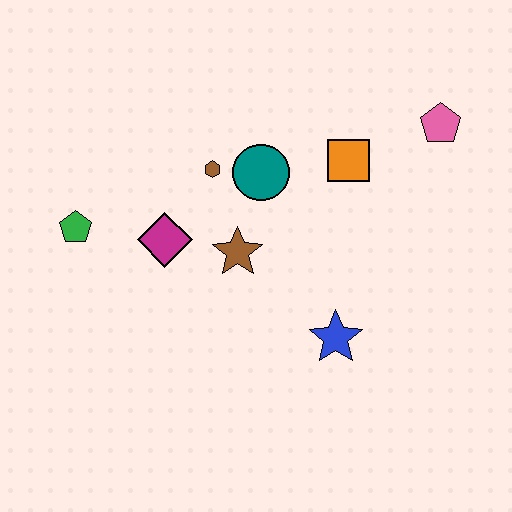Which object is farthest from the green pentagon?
The pink pentagon is farthest from the green pentagon.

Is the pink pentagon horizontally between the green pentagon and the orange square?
No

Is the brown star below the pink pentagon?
Yes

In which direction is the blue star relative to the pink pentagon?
The blue star is below the pink pentagon.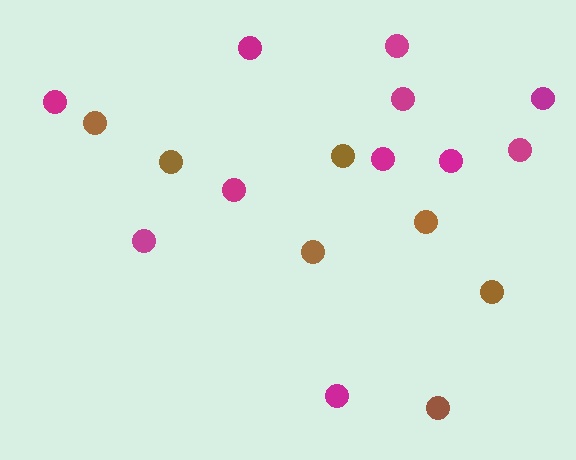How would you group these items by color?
There are 2 groups: one group of magenta circles (11) and one group of brown circles (7).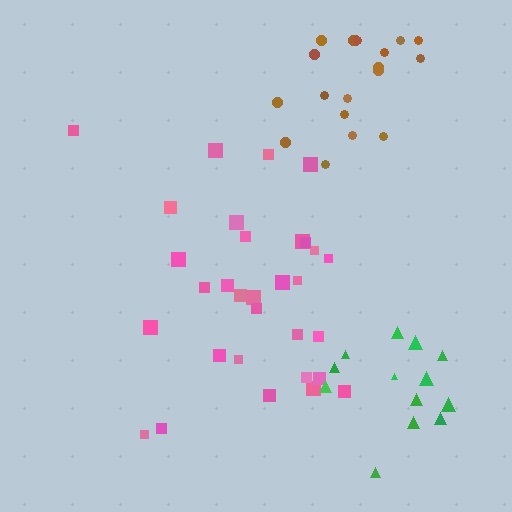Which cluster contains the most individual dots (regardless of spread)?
Pink (31).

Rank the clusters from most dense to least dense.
green, brown, pink.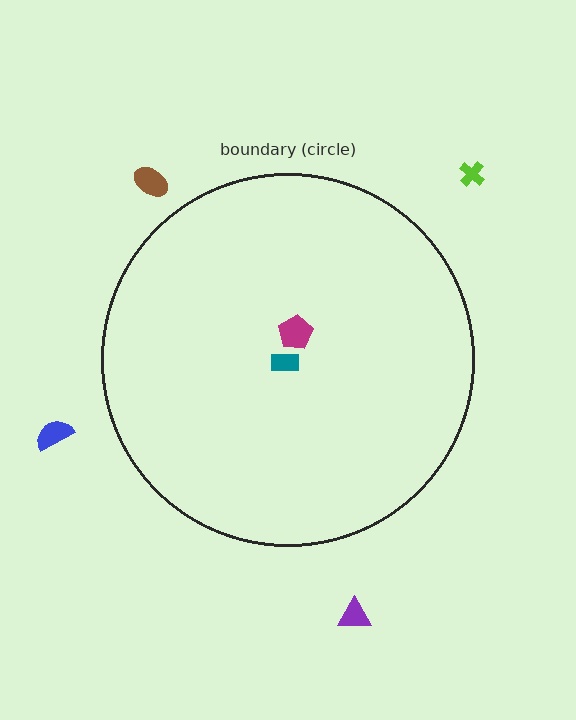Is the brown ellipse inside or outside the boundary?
Outside.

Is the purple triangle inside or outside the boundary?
Outside.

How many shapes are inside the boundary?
2 inside, 4 outside.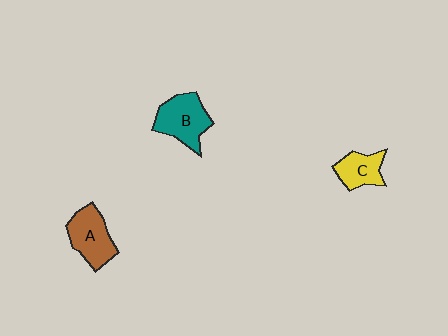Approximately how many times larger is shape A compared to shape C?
Approximately 1.4 times.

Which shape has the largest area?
Shape B (teal).